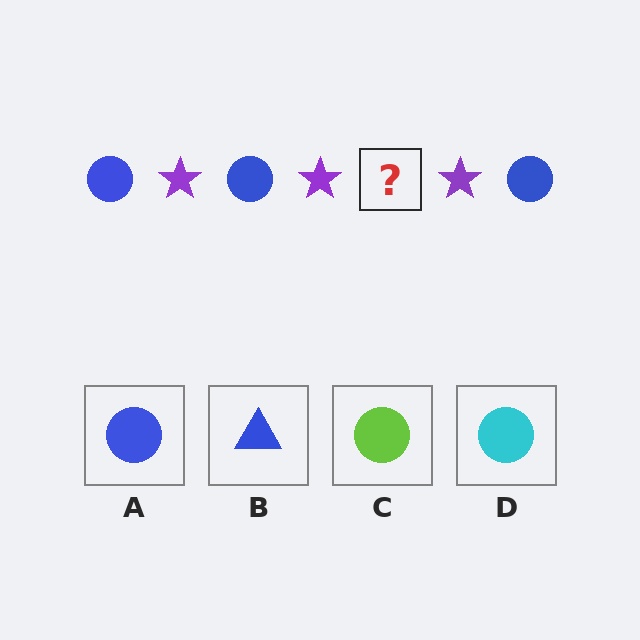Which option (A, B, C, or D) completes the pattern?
A.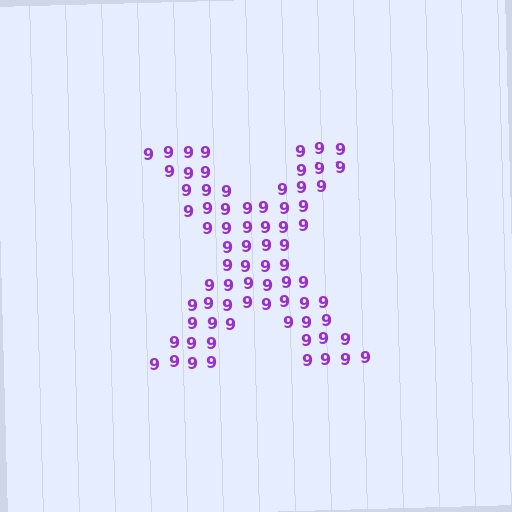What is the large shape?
The large shape is the letter X.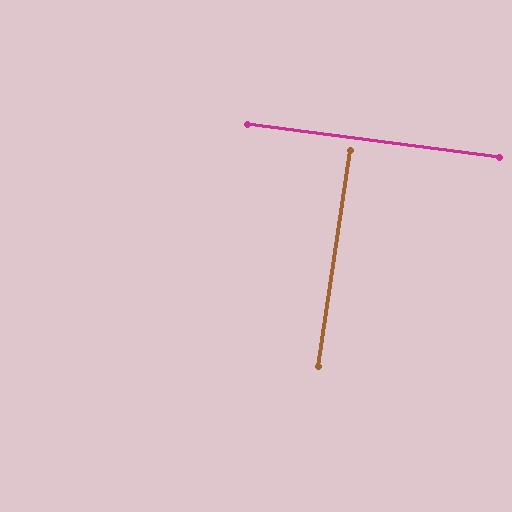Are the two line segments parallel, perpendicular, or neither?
Perpendicular — they meet at approximately 89°.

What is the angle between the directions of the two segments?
Approximately 89 degrees.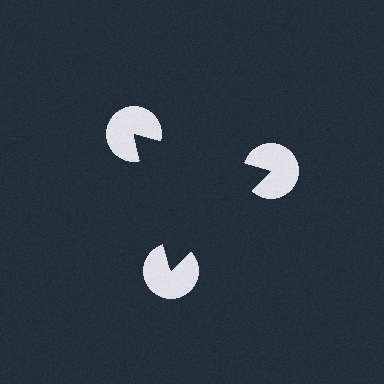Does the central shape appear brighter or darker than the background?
It typically appears slightly darker than the background, even though no actual brightness change is drawn.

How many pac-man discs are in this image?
There are 3 — one at each vertex of the illusory triangle.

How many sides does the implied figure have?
3 sides.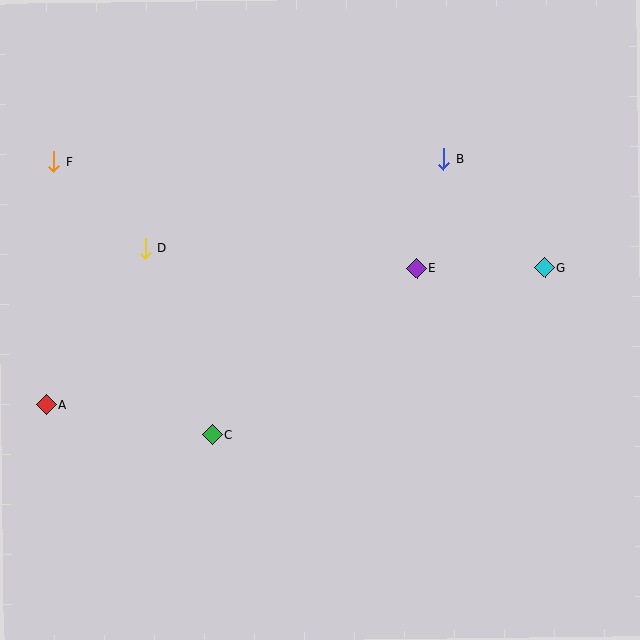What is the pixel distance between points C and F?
The distance between C and F is 316 pixels.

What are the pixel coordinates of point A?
Point A is at (46, 405).